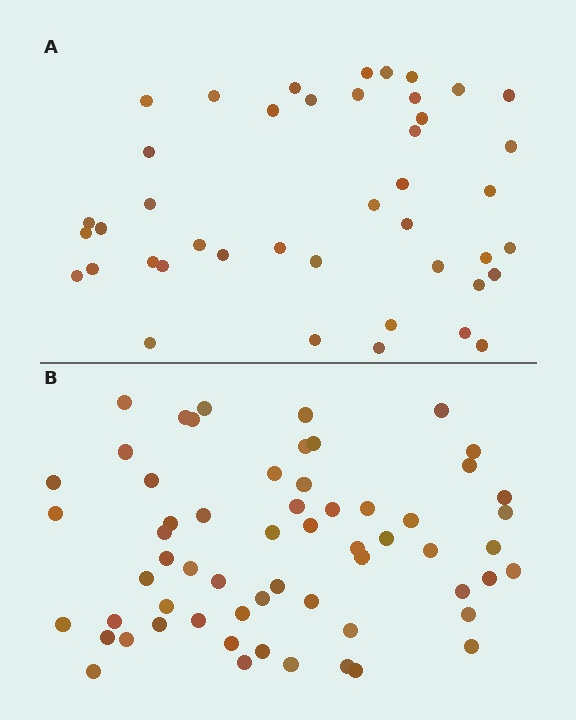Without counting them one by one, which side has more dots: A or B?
Region B (the bottom region) has more dots.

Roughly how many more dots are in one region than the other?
Region B has approximately 15 more dots than region A.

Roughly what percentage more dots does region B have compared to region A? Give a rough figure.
About 40% more.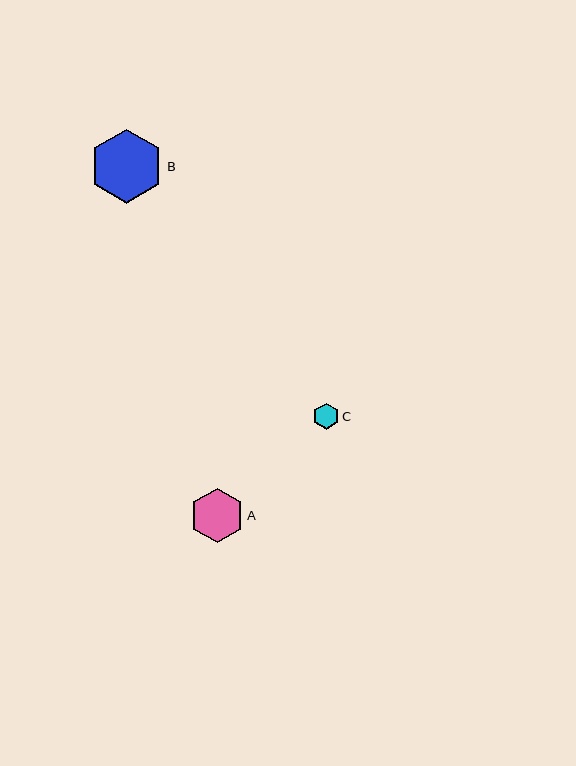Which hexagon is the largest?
Hexagon B is the largest with a size of approximately 74 pixels.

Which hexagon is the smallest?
Hexagon C is the smallest with a size of approximately 26 pixels.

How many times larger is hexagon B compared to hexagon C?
Hexagon B is approximately 2.8 times the size of hexagon C.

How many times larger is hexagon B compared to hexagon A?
Hexagon B is approximately 1.4 times the size of hexagon A.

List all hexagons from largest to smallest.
From largest to smallest: B, A, C.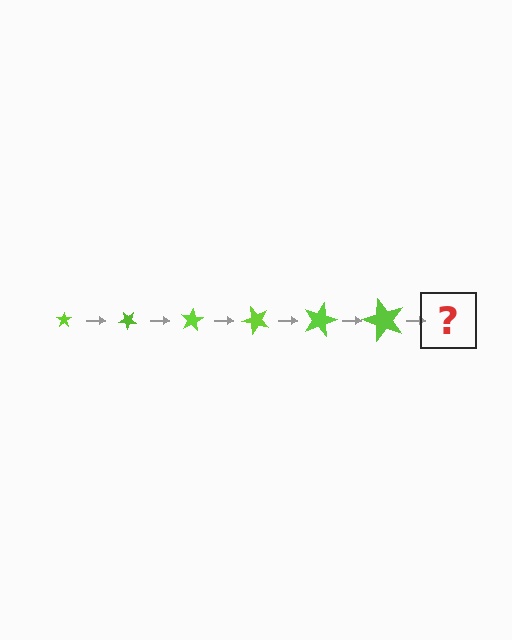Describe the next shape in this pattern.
It should be a star, larger than the previous one and rotated 240 degrees from the start.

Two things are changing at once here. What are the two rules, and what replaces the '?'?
The two rules are that the star grows larger each step and it rotates 40 degrees each step. The '?' should be a star, larger than the previous one and rotated 240 degrees from the start.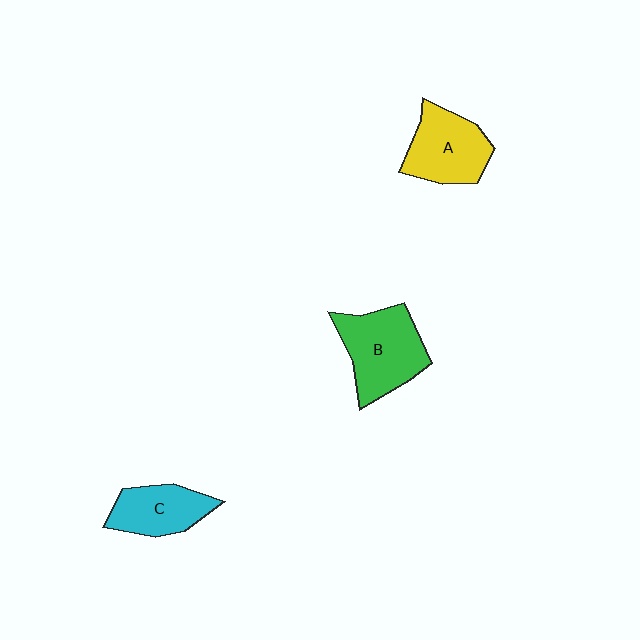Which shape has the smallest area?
Shape C (cyan).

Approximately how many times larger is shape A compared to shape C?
Approximately 1.2 times.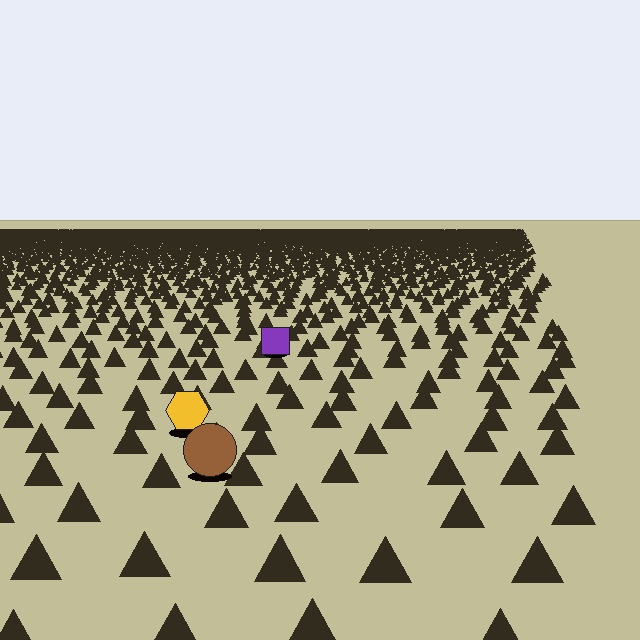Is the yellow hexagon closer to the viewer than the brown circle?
No. The brown circle is closer — you can tell from the texture gradient: the ground texture is coarser near it.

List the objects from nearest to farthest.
From nearest to farthest: the brown circle, the yellow hexagon, the purple square.